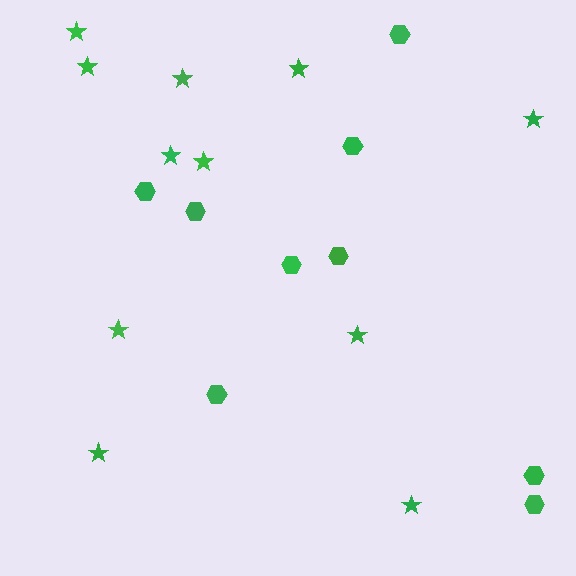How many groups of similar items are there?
There are 2 groups: one group of stars (11) and one group of hexagons (9).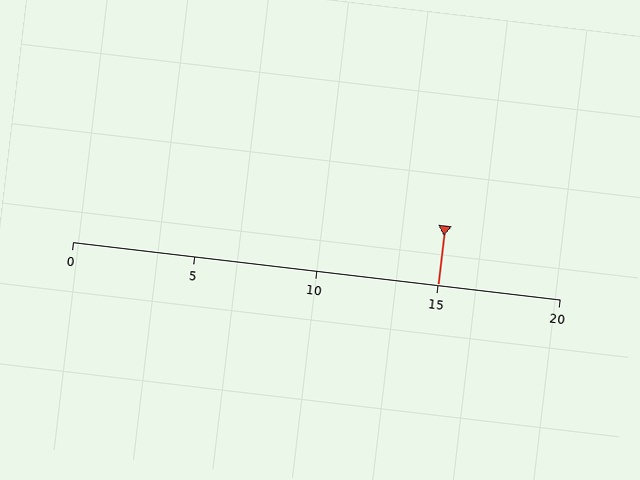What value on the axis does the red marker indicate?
The marker indicates approximately 15.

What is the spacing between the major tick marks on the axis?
The major ticks are spaced 5 apart.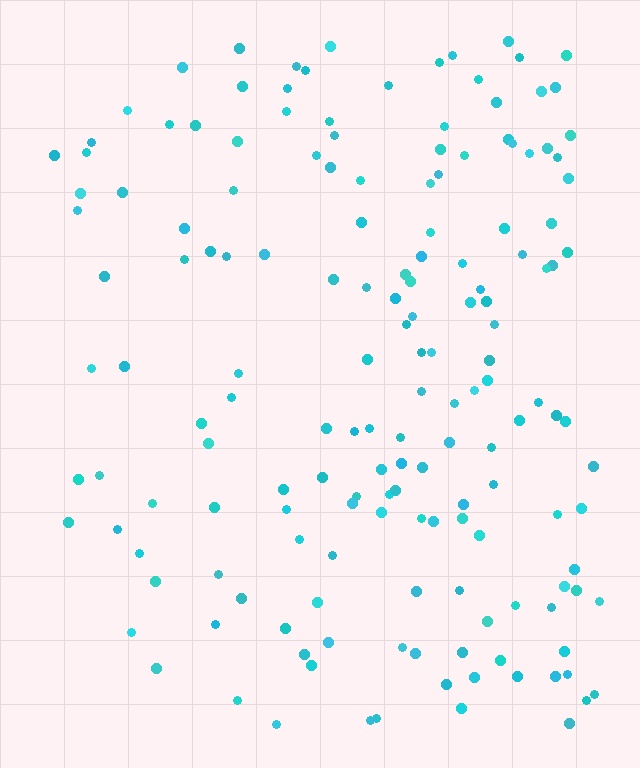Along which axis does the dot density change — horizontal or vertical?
Horizontal.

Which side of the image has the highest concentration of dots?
The right.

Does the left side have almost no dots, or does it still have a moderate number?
Still a moderate number, just noticeably fewer than the right.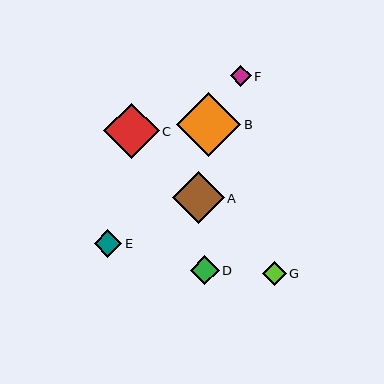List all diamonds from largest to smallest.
From largest to smallest: B, C, A, D, E, G, F.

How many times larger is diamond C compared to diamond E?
Diamond C is approximately 2.0 times the size of diamond E.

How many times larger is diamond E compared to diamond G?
Diamond E is approximately 1.2 times the size of diamond G.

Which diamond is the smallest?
Diamond F is the smallest with a size of approximately 21 pixels.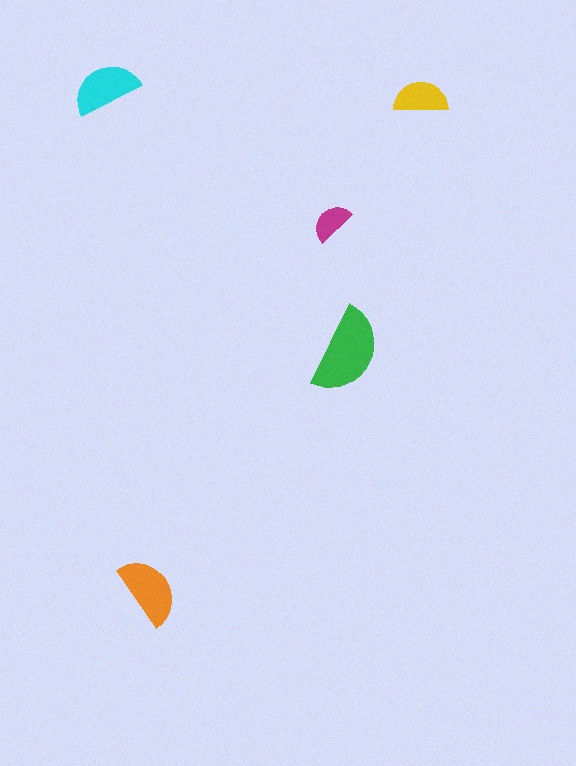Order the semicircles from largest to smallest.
the green one, the orange one, the cyan one, the yellow one, the magenta one.